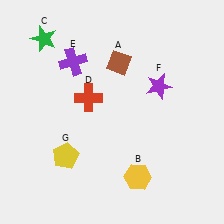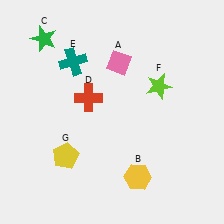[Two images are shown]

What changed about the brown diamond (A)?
In Image 1, A is brown. In Image 2, it changed to pink.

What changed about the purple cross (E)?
In Image 1, E is purple. In Image 2, it changed to teal.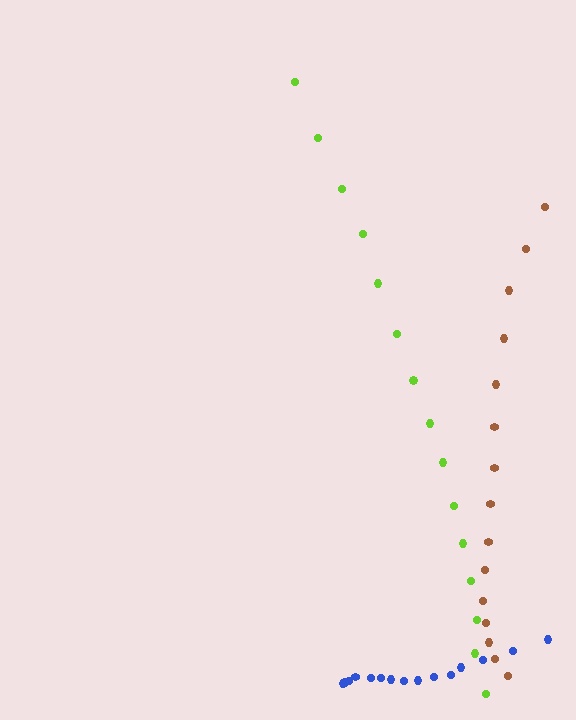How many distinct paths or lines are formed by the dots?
There are 3 distinct paths.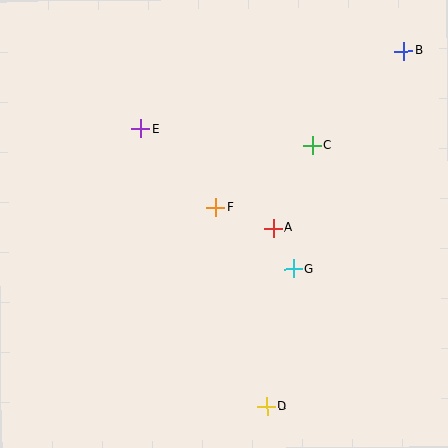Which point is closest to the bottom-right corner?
Point D is closest to the bottom-right corner.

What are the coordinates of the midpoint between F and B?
The midpoint between F and B is at (309, 129).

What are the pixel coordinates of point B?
Point B is at (403, 51).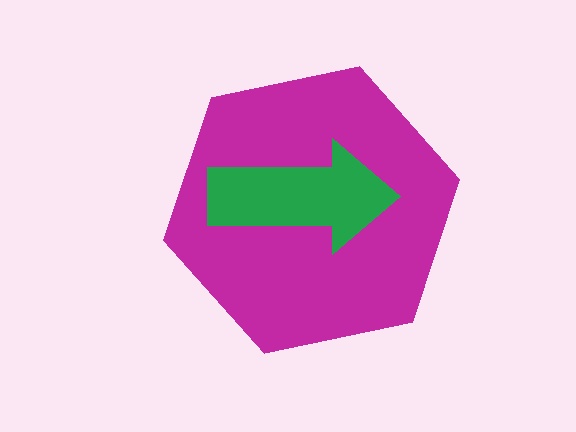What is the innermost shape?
The green arrow.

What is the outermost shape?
The magenta hexagon.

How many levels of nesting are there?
2.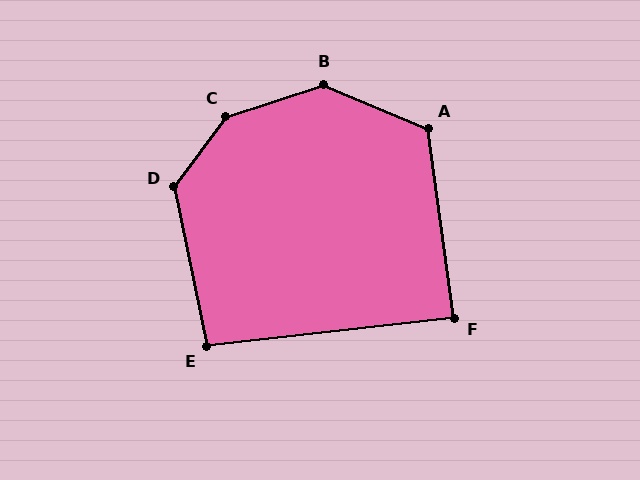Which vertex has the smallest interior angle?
F, at approximately 89 degrees.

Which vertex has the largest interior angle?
C, at approximately 144 degrees.